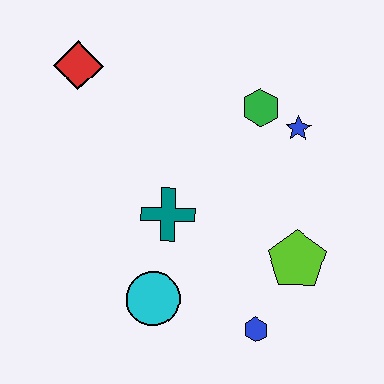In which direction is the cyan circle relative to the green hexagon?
The cyan circle is below the green hexagon.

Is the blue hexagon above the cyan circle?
No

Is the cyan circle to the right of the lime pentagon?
No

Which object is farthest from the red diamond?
The blue hexagon is farthest from the red diamond.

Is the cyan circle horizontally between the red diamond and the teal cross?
Yes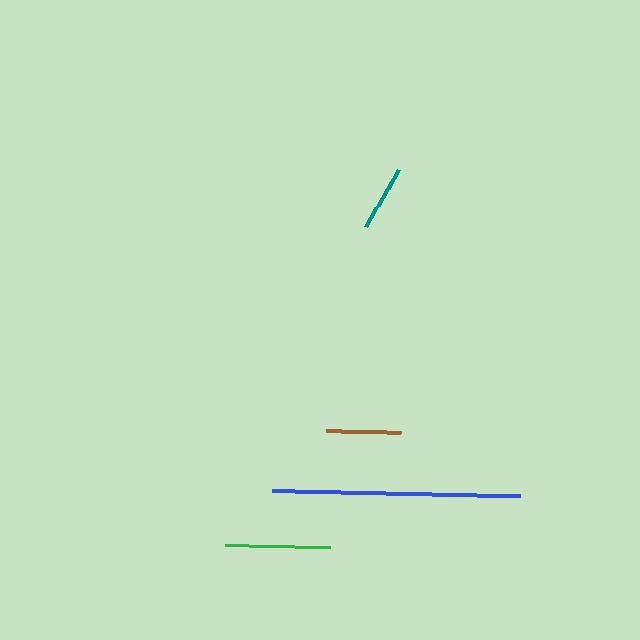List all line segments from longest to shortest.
From longest to shortest: blue, green, brown, teal.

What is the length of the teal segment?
The teal segment is approximately 66 pixels long.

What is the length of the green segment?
The green segment is approximately 105 pixels long.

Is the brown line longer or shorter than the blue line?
The blue line is longer than the brown line.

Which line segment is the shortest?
The teal line is the shortest at approximately 66 pixels.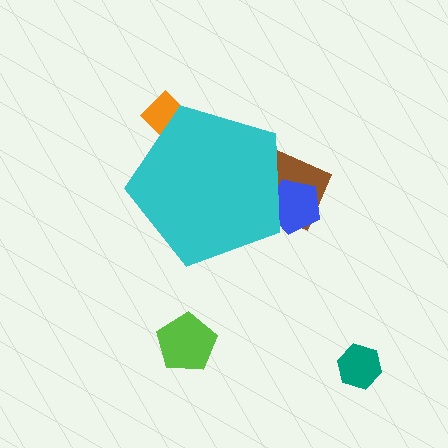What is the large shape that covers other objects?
A cyan pentagon.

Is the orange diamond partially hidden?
Yes, the orange diamond is partially hidden behind the cyan pentagon.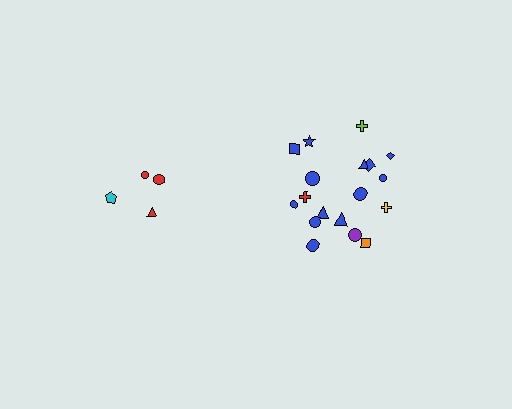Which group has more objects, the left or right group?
The right group.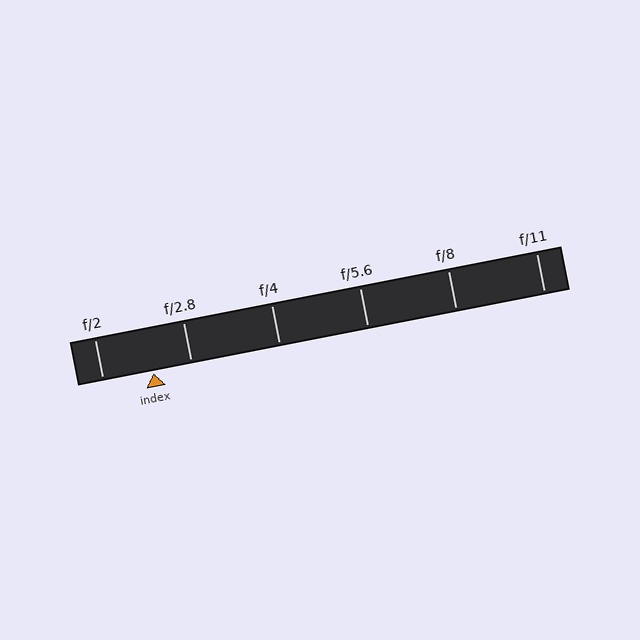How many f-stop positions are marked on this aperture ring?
There are 6 f-stop positions marked.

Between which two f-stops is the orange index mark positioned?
The index mark is between f/2 and f/2.8.